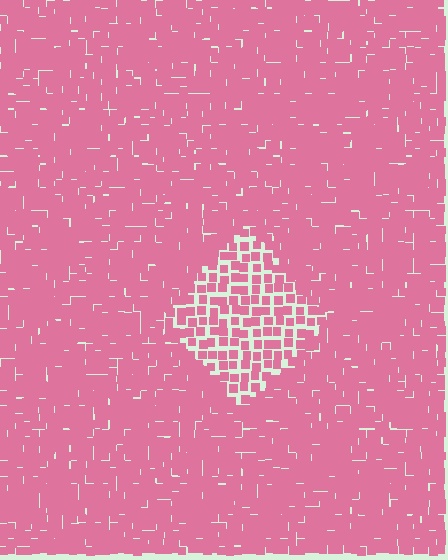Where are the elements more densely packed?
The elements are more densely packed outside the diamond boundary.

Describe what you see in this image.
The image contains small pink elements arranged at two different densities. A diamond-shaped region is visible where the elements are less densely packed than the surrounding area.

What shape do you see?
I see a diamond.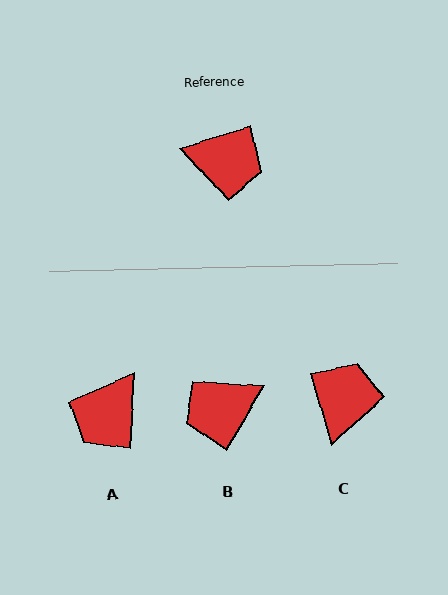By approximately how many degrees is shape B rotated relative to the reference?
Approximately 137 degrees clockwise.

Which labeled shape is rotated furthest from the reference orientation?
B, about 137 degrees away.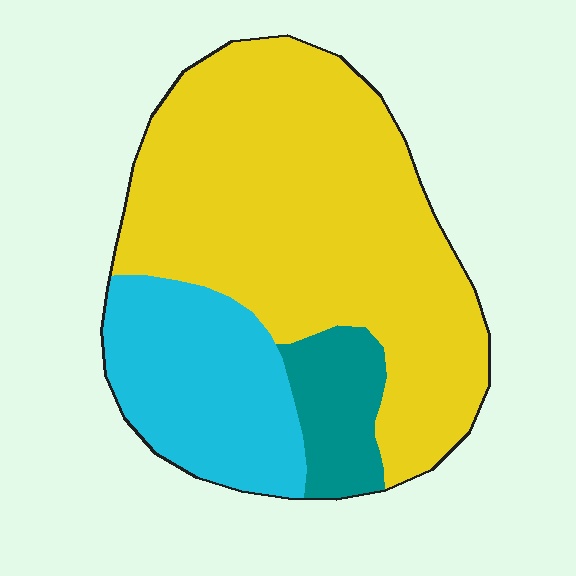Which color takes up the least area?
Teal, at roughly 10%.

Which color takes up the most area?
Yellow, at roughly 65%.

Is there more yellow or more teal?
Yellow.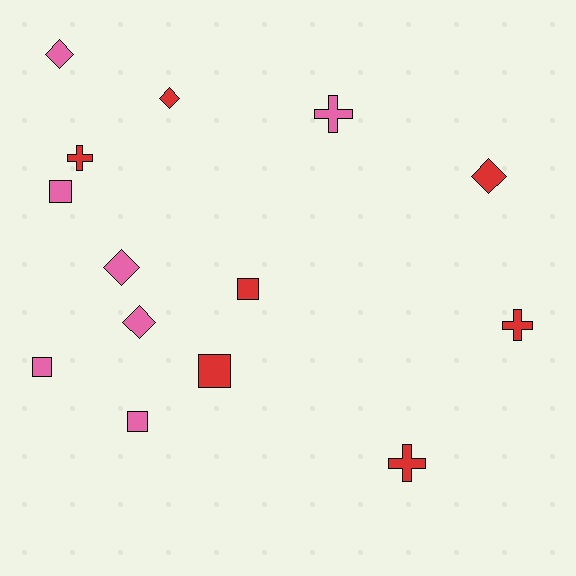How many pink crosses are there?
There is 1 pink cross.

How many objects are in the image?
There are 14 objects.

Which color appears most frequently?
Red, with 7 objects.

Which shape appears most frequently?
Square, with 5 objects.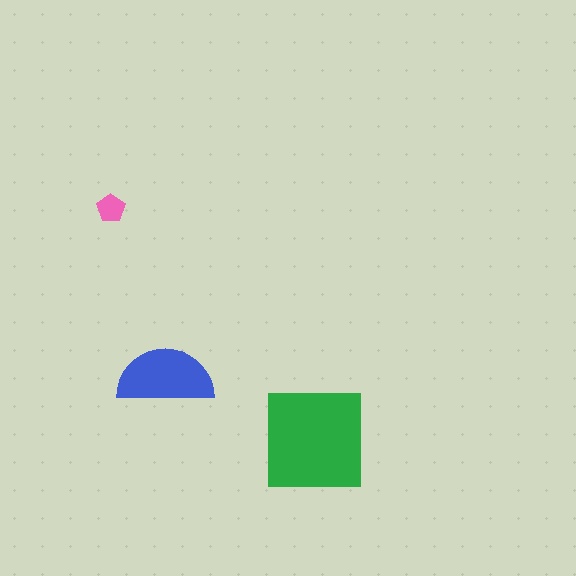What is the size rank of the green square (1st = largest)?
1st.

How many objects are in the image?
There are 3 objects in the image.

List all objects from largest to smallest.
The green square, the blue semicircle, the pink pentagon.